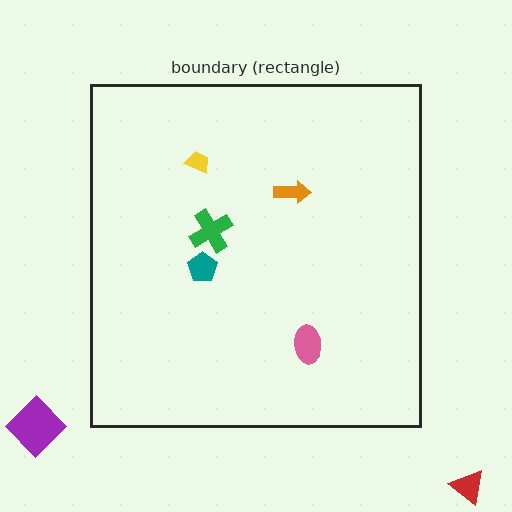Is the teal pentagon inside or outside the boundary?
Inside.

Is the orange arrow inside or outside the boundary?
Inside.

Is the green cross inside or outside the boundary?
Inside.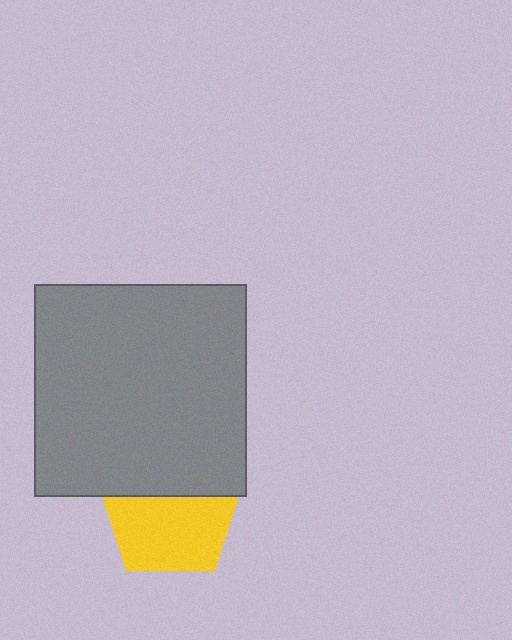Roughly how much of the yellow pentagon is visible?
About half of it is visible (roughly 61%).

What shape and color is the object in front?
The object in front is a gray square.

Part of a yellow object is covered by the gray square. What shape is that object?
It is a pentagon.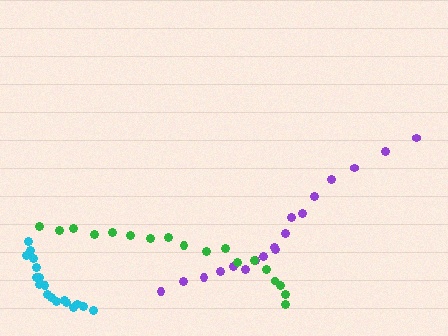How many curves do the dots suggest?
There are 3 distinct paths.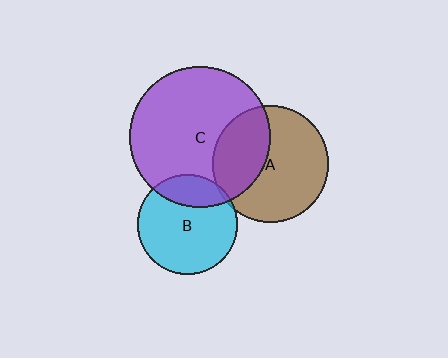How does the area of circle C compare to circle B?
Approximately 2.0 times.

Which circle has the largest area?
Circle C (purple).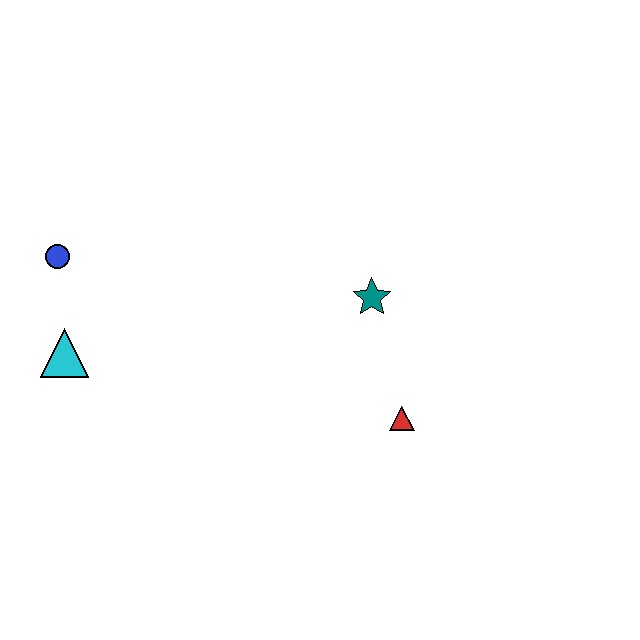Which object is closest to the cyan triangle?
The blue circle is closest to the cyan triangle.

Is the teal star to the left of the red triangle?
Yes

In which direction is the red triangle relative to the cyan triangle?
The red triangle is to the right of the cyan triangle.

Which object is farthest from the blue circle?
The red triangle is farthest from the blue circle.